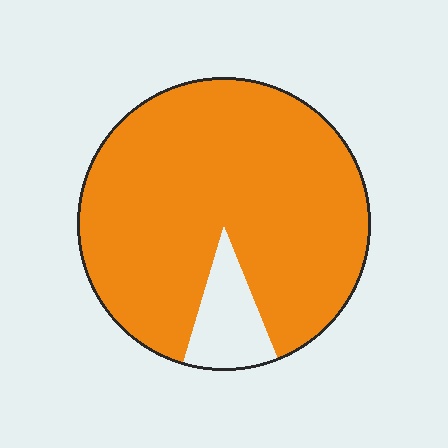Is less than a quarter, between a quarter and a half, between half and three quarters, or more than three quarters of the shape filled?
More than three quarters.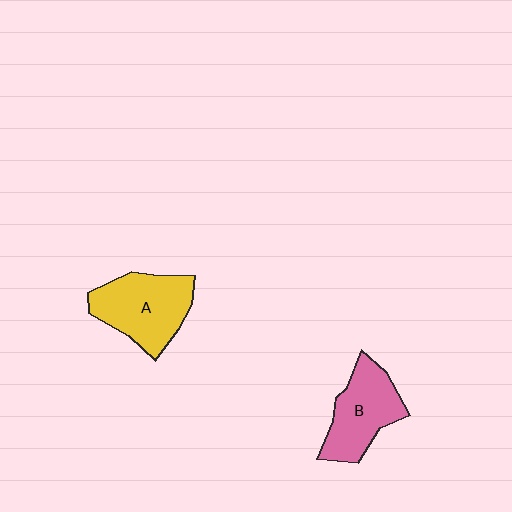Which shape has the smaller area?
Shape B (pink).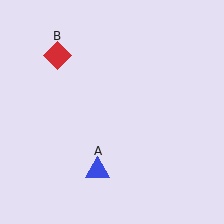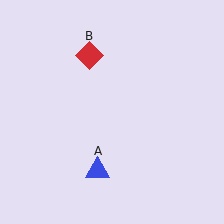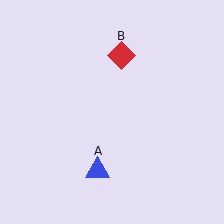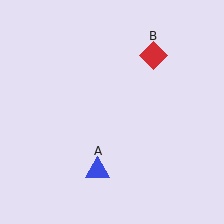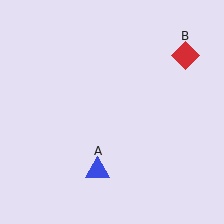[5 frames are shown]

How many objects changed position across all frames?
1 object changed position: red diamond (object B).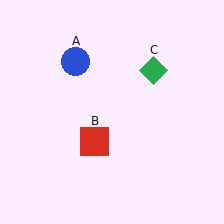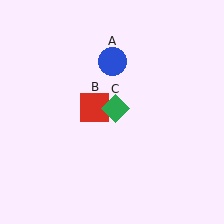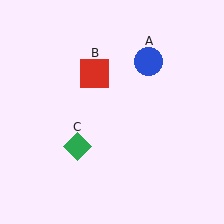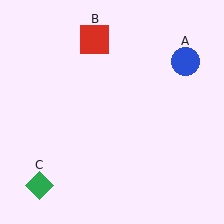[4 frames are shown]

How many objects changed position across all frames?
3 objects changed position: blue circle (object A), red square (object B), green diamond (object C).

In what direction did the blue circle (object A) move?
The blue circle (object A) moved right.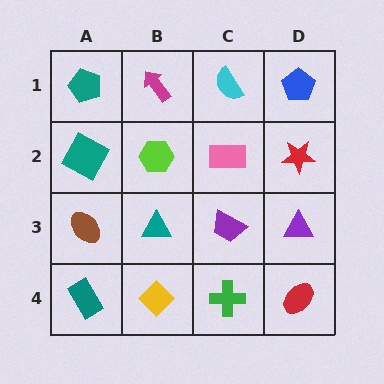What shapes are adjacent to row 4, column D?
A purple triangle (row 3, column D), a green cross (row 4, column C).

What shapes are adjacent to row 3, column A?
A teal square (row 2, column A), a teal rectangle (row 4, column A), a teal triangle (row 3, column B).